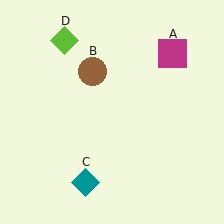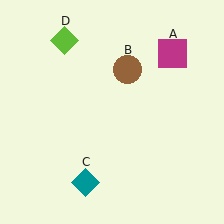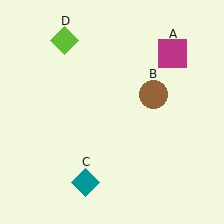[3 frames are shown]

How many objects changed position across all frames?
1 object changed position: brown circle (object B).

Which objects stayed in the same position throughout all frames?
Magenta square (object A) and teal diamond (object C) and lime diamond (object D) remained stationary.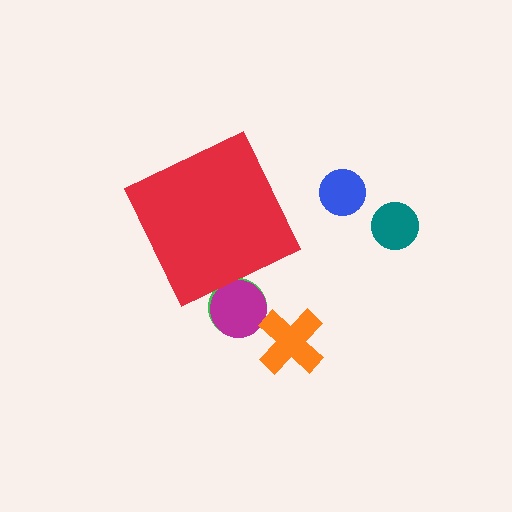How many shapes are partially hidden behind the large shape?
2 shapes are partially hidden.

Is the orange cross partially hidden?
No, the orange cross is fully visible.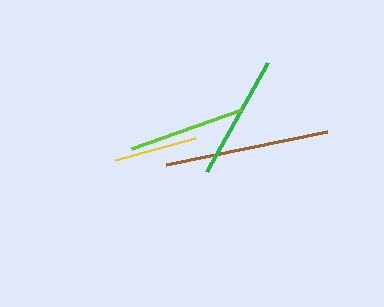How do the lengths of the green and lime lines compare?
The green and lime lines are approximately the same length.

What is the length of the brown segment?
The brown segment is approximately 165 pixels long.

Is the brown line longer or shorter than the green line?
The brown line is longer than the green line.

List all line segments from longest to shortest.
From longest to shortest: brown, green, lime, yellow.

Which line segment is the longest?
The brown line is the longest at approximately 165 pixels.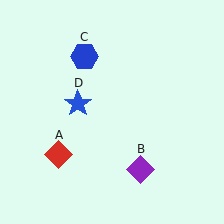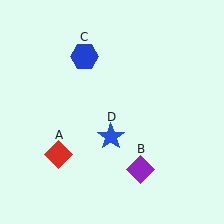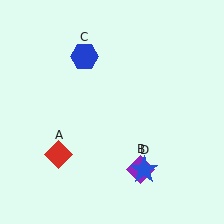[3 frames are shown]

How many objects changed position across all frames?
1 object changed position: blue star (object D).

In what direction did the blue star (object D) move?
The blue star (object D) moved down and to the right.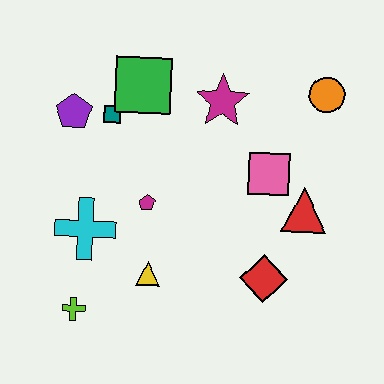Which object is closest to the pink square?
The red triangle is closest to the pink square.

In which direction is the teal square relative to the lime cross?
The teal square is above the lime cross.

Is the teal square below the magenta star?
Yes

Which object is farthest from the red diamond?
The purple pentagon is farthest from the red diamond.